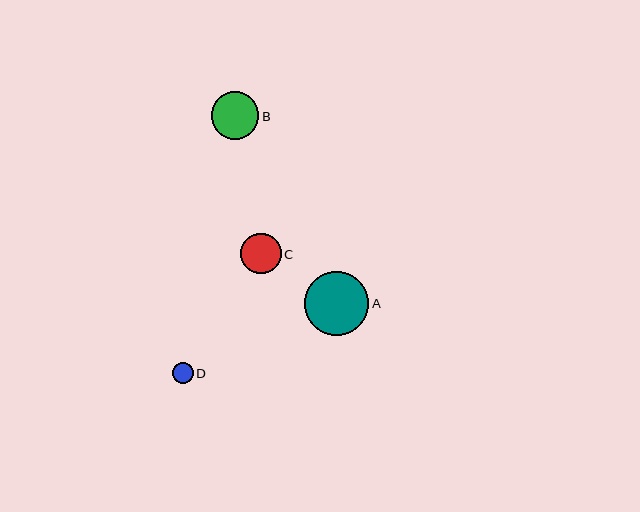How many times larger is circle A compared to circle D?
Circle A is approximately 3.1 times the size of circle D.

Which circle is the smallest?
Circle D is the smallest with a size of approximately 21 pixels.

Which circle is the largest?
Circle A is the largest with a size of approximately 64 pixels.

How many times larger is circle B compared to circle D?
Circle B is approximately 2.3 times the size of circle D.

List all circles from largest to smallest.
From largest to smallest: A, B, C, D.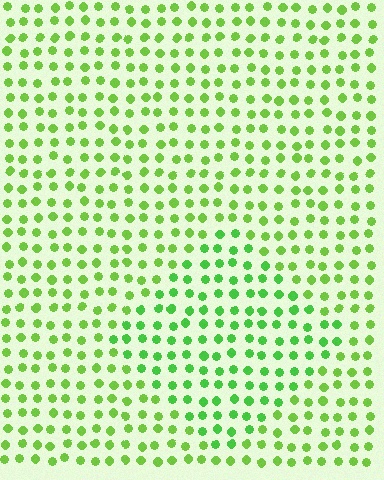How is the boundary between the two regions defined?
The boundary is defined purely by a slight shift in hue (about 20 degrees). Spacing, size, and orientation are identical on both sides.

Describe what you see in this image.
The image is filled with small lime elements in a uniform arrangement. A diamond-shaped region is visible where the elements are tinted to a slightly different hue, forming a subtle color boundary.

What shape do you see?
I see a diamond.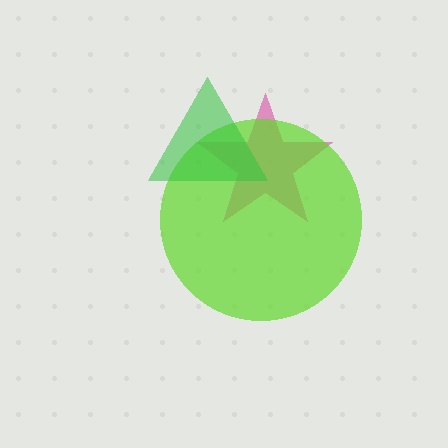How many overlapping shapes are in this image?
There are 3 overlapping shapes in the image.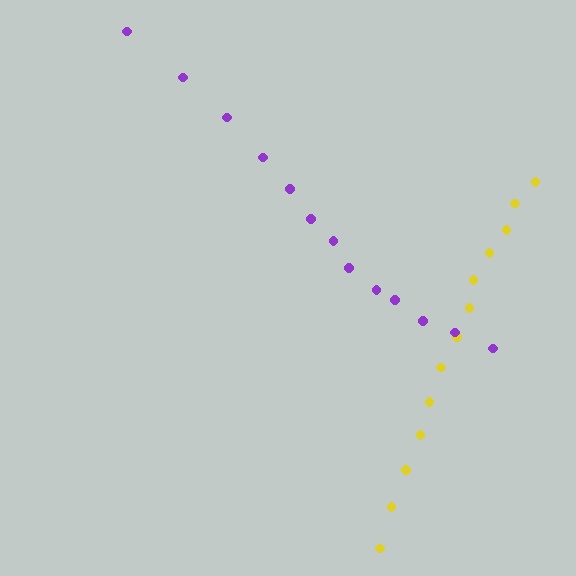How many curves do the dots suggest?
There are 2 distinct paths.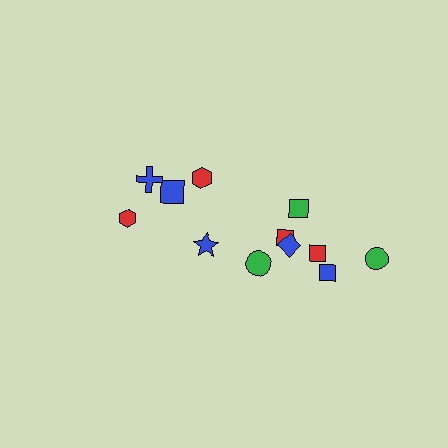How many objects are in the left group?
There are 5 objects.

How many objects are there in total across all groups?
There are 12 objects.